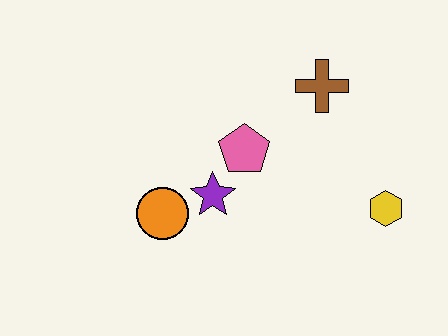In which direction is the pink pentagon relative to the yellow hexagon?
The pink pentagon is to the left of the yellow hexagon.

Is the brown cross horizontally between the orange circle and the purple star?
No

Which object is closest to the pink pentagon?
The purple star is closest to the pink pentagon.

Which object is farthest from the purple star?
The yellow hexagon is farthest from the purple star.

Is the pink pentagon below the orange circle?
No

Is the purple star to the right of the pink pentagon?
No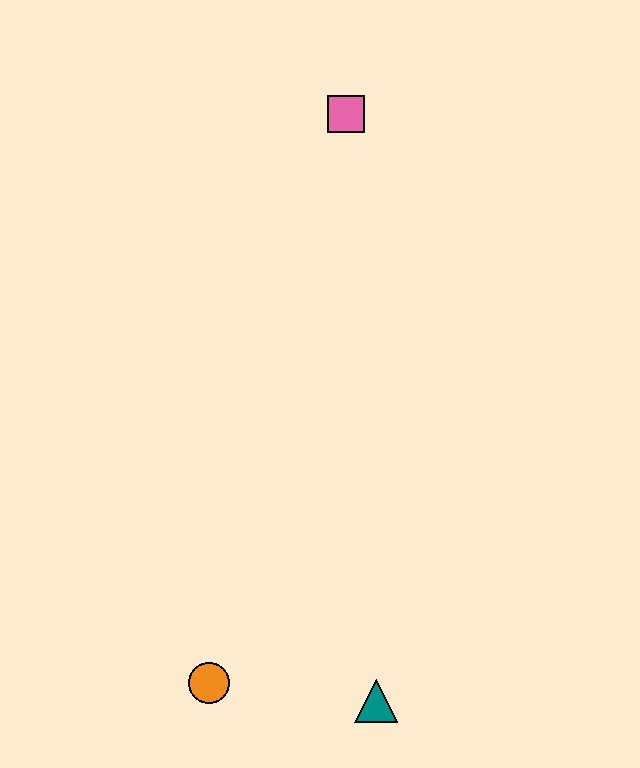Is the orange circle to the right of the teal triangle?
No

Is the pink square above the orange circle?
Yes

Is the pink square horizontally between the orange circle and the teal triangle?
Yes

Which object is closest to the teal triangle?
The orange circle is closest to the teal triangle.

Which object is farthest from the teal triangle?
The pink square is farthest from the teal triangle.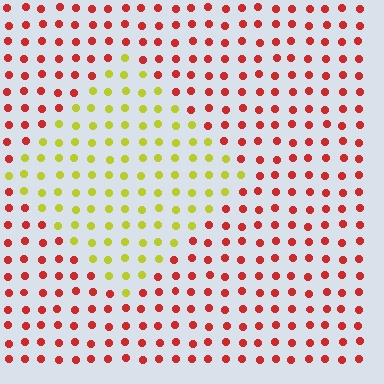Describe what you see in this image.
The image is filled with small red elements in a uniform arrangement. A diamond-shaped region is visible where the elements are tinted to a slightly different hue, forming a subtle color boundary.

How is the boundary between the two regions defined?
The boundary is defined purely by a slight shift in hue (about 69 degrees). Spacing, size, and orientation are identical on both sides.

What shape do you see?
I see a diamond.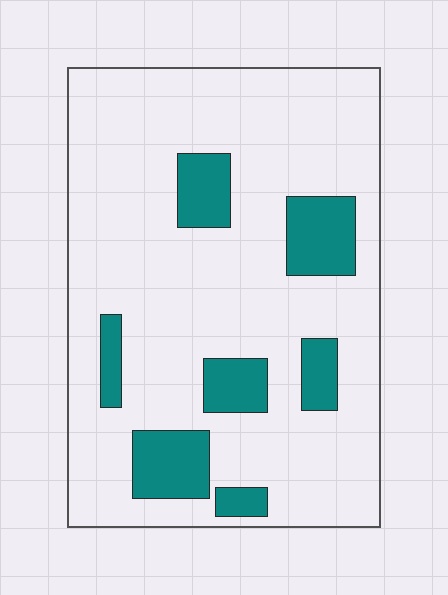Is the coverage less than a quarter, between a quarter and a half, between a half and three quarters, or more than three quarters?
Less than a quarter.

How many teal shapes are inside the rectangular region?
7.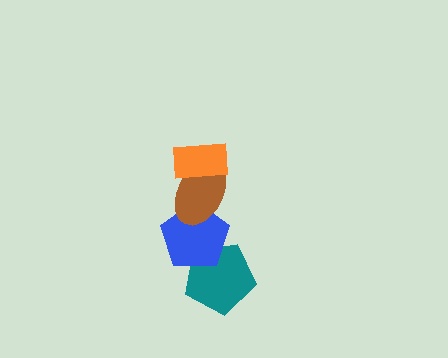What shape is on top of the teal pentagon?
The blue pentagon is on top of the teal pentagon.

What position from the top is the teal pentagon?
The teal pentagon is 4th from the top.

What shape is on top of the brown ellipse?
The orange rectangle is on top of the brown ellipse.